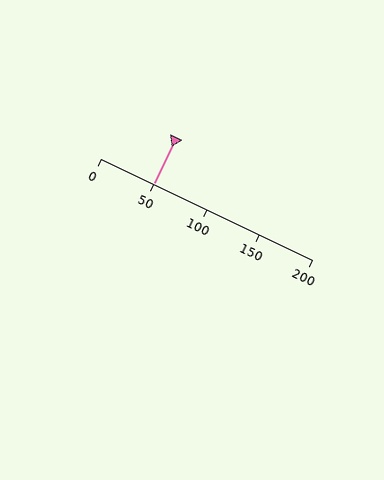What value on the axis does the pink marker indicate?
The marker indicates approximately 50.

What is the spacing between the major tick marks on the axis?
The major ticks are spaced 50 apart.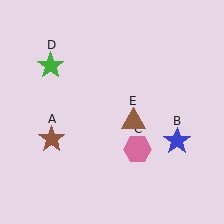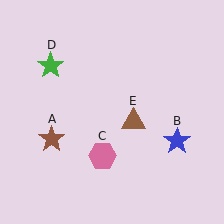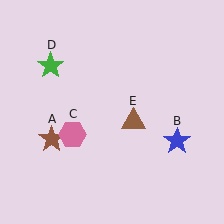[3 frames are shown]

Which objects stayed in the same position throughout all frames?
Brown star (object A) and blue star (object B) and green star (object D) and brown triangle (object E) remained stationary.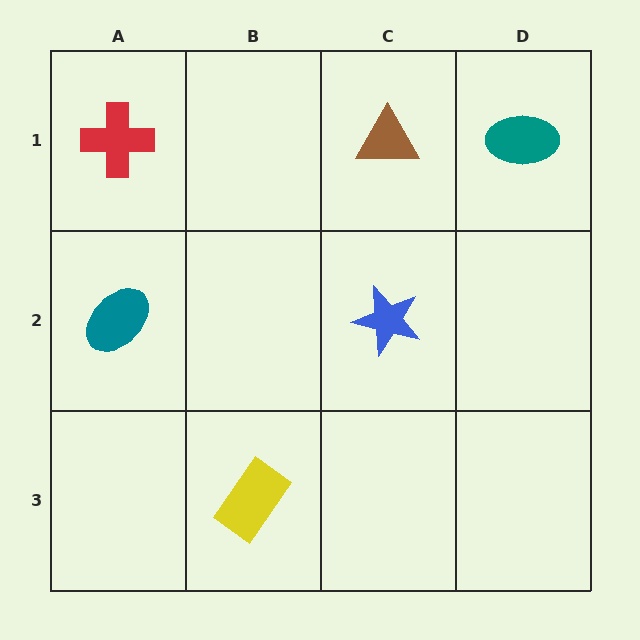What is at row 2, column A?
A teal ellipse.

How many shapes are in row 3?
1 shape.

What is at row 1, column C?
A brown triangle.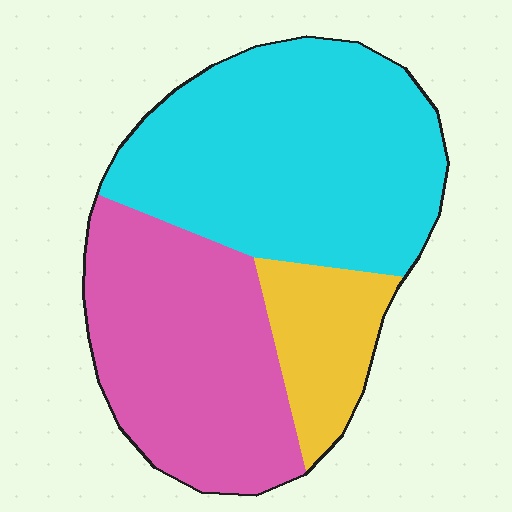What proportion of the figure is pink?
Pink takes up between a third and a half of the figure.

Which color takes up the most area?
Cyan, at roughly 50%.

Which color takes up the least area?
Yellow, at roughly 15%.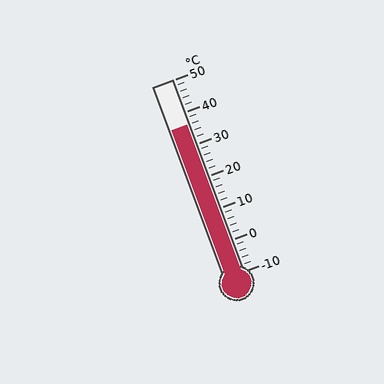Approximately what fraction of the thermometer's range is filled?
The thermometer is filled to approximately 75% of its range.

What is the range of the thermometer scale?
The thermometer scale ranges from -10°C to 50°C.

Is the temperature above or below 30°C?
The temperature is above 30°C.